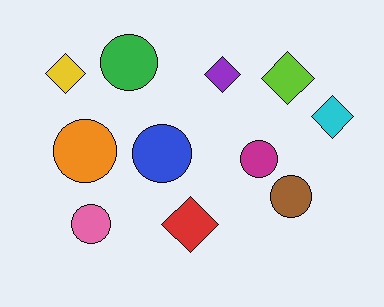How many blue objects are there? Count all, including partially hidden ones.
There is 1 blue object.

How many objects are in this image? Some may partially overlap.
There are 11 objects.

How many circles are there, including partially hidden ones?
There are 6 circles.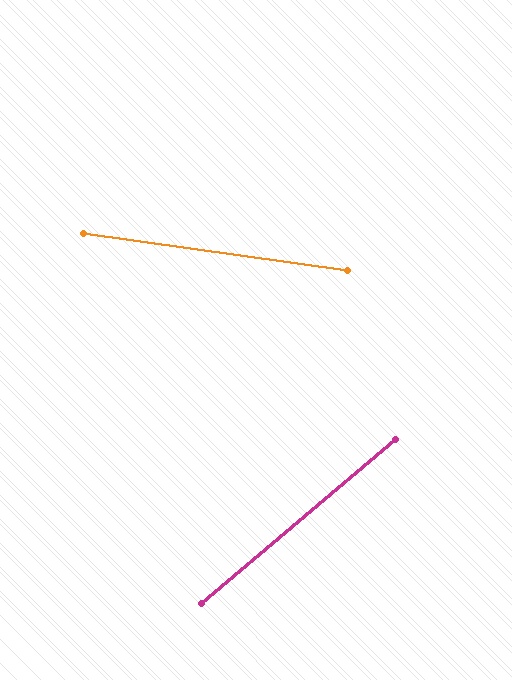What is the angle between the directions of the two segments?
Approximately 48 degrees.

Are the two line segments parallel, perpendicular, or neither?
Neither parallel nor perpendicular — they differ by about 48°.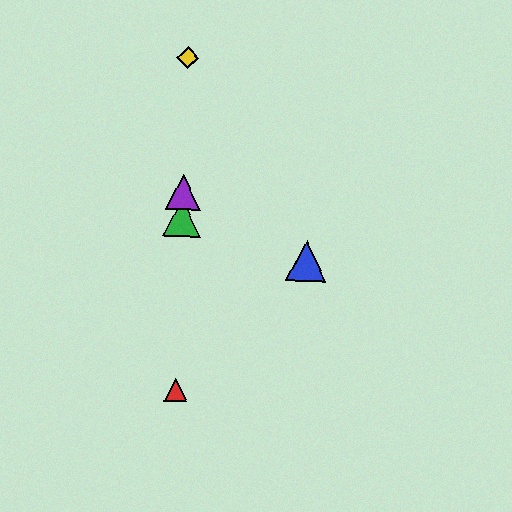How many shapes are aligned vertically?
4 shapes (the red triangle, the green triangle, the yellow diamond, the purple triangle) are aligned vertically.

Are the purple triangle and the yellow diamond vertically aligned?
Yes, both are at x≈183.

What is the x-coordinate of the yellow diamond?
The yellow diamond is at x≈188.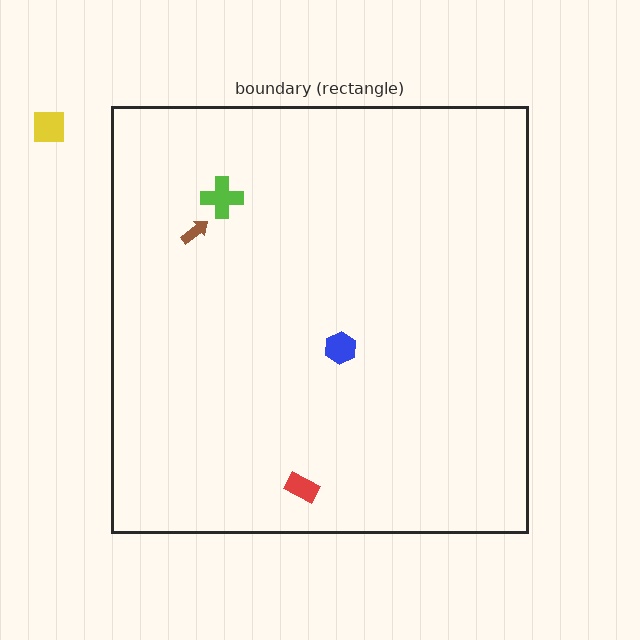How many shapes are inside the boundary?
4 inside, 1 outside.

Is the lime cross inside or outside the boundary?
Inside.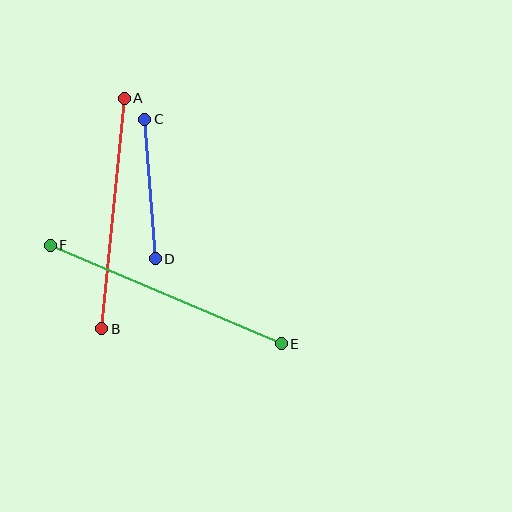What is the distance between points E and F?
The distance is approximately 251 pixels.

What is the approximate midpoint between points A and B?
The midpoint is at approximately (113, 214) pixels.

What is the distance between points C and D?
The distance is approximately 140 pixels.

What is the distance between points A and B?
The distance is approximately 231 pixels.